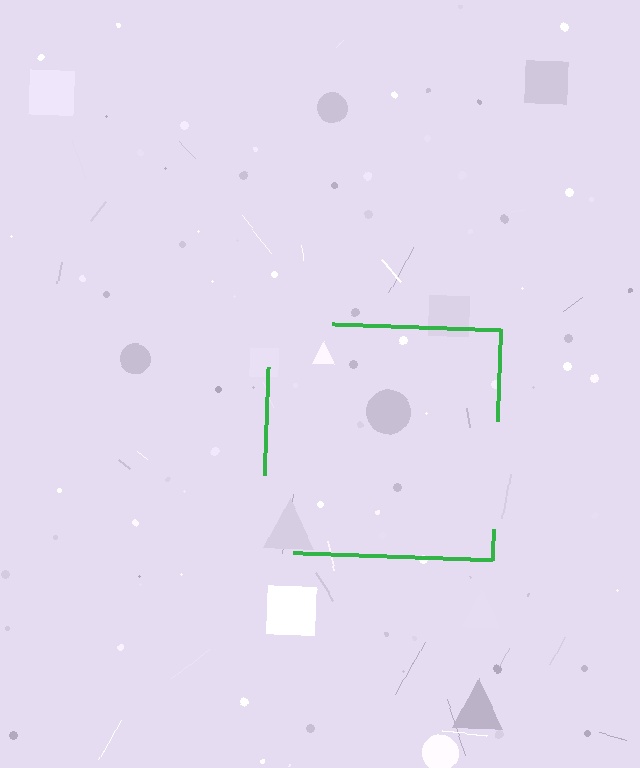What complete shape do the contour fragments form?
The contour fragments form a square.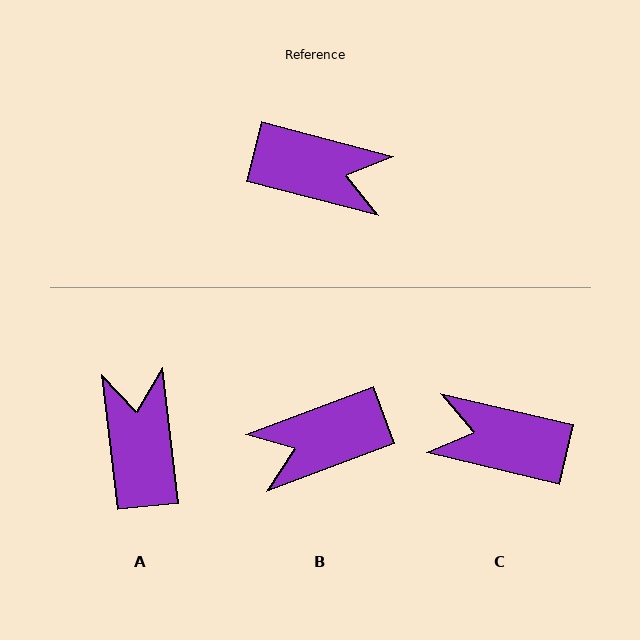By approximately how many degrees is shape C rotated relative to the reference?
Approximately 179 degrees clockwise.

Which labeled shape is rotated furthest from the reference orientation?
C, about 179 degrees away.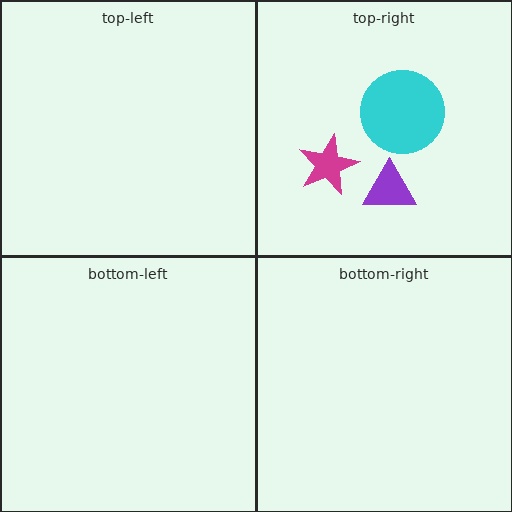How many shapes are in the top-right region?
3.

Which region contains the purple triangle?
The top-right region.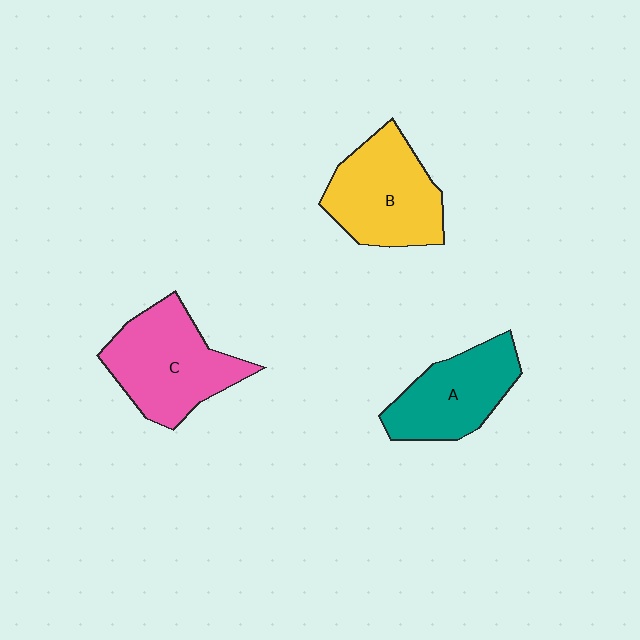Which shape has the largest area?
Shape C (pink).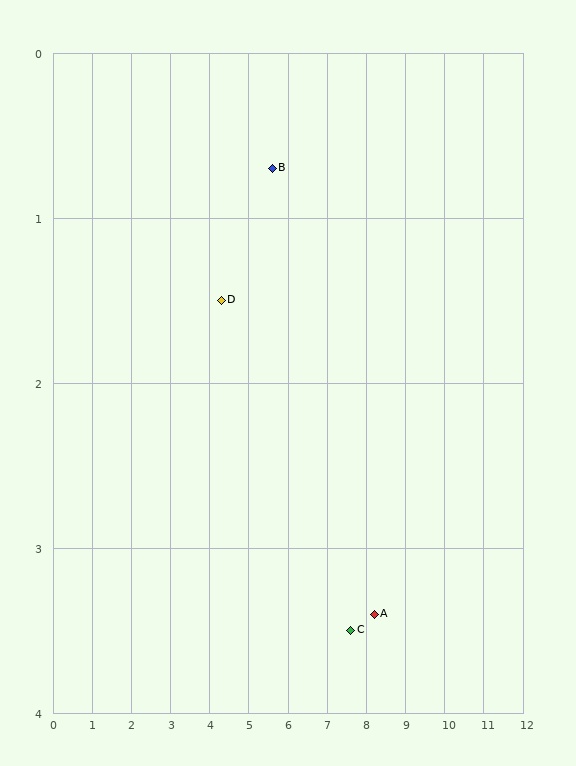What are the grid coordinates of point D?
Point D is at approximately (4.3, 1.5).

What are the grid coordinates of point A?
Point A is at approximately (8.2, 3.4).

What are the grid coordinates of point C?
Point C is at approximately (7.6, 3.5).